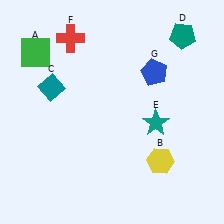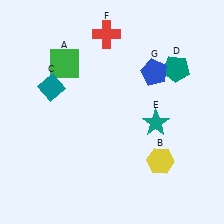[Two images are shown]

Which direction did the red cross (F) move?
The red cross (F) moved right.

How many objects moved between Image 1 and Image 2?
3 objects moved between the two images.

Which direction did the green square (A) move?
The green square (A) moved right.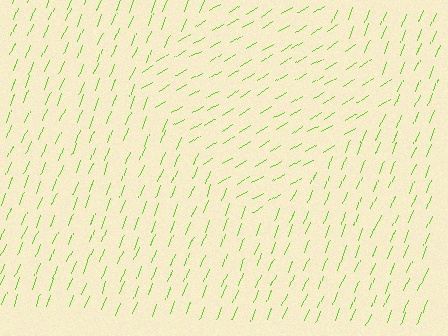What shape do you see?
I see a diamond.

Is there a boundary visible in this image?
Yes, there is a texture boundary formed by a change in line orientation.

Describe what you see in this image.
The image is filled with small lime line segments. A diamond region in the image has lines oriented differently from the surrounding lines, creating a visible texture boundary.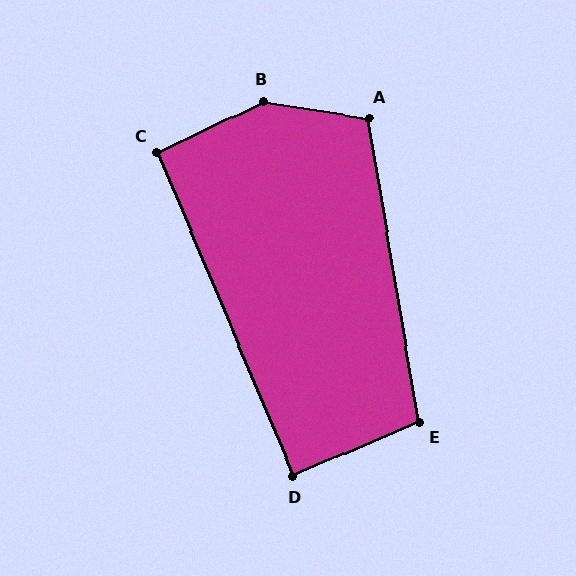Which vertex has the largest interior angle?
B, at approximately 145 degrees.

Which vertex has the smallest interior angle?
D, at approximately 90 degrees.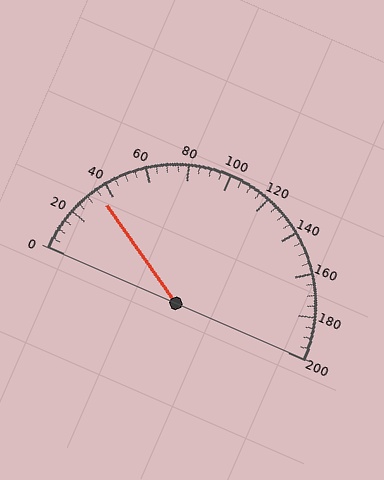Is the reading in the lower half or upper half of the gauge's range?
The reading is in the lower half of the range (0 to 200).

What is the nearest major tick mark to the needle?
The nearest major tick mark is 40.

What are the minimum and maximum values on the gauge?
The gauge ranges from 0 to 200.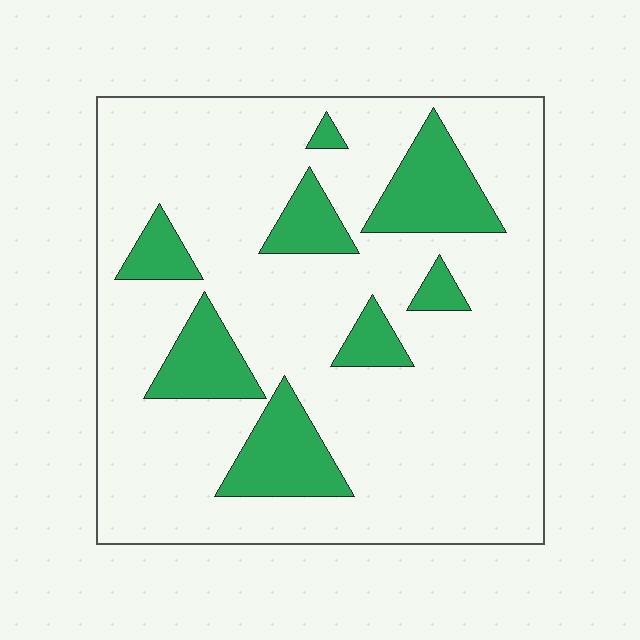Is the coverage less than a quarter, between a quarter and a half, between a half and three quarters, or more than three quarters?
Less than a quarter.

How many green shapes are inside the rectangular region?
8.